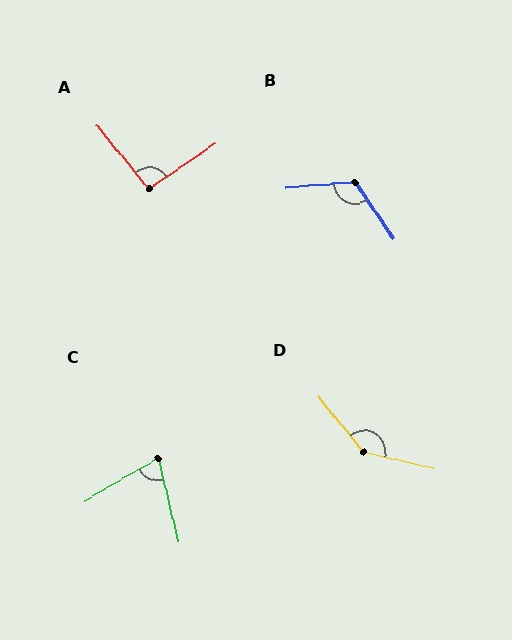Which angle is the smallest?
C, at approximately 73 degrees.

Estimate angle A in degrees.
Approximately 95 degrees.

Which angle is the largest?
D, at approximately 142 degrees.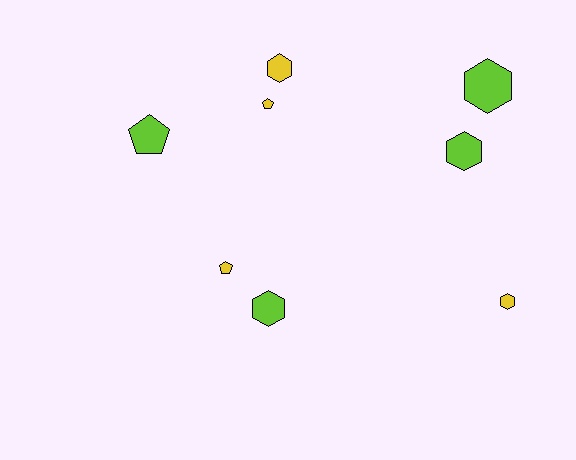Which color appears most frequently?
Lime, with 4 objects.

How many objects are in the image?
There are 8 objects.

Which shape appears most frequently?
Hexagon, with 5 objects.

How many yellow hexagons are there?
There are 2 yellow hexagons.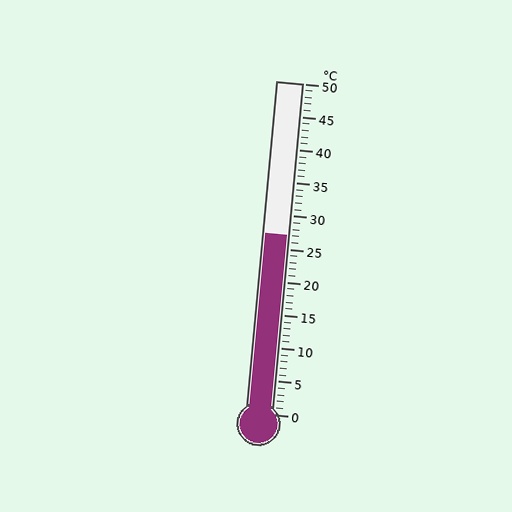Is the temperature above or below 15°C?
The temperature is above 15°C.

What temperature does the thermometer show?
The thermometer shows approximately 27°C.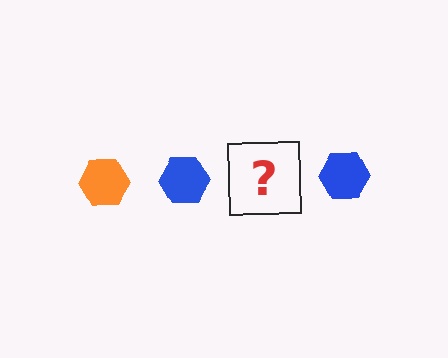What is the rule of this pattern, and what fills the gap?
The rule is that the pattern cycles through orange, blue hexagons. The gap should be filled with an orange hexagon.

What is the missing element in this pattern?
The missing element is an orange hexagon.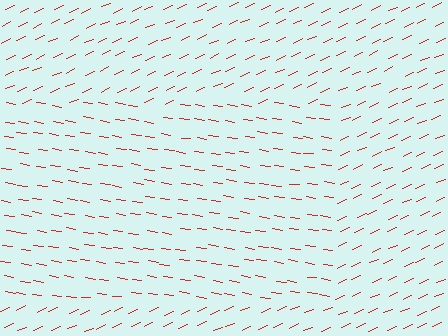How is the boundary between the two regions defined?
The boundary is defined purely by a change in line orientation (approximately 32 degrees difference). All lines are the same color and thickness.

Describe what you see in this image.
The image is filled with small red line segments. A rectangle region in the image has lines oriented differently from the surrounding lines, creating a visible texture boundary.